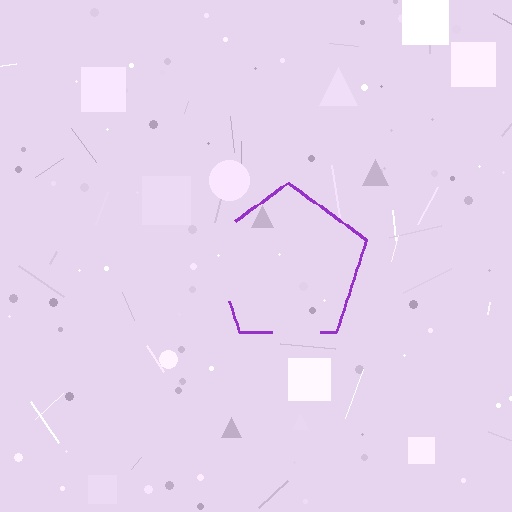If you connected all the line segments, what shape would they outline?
They would outline a pentagon.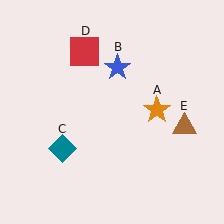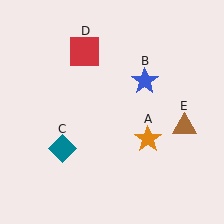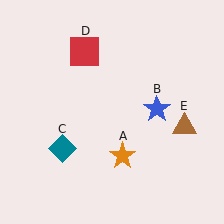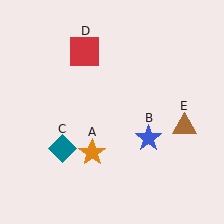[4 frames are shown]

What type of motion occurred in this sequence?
The orange star (object A), blue star (object B) rotated clockwise around the center of the scene.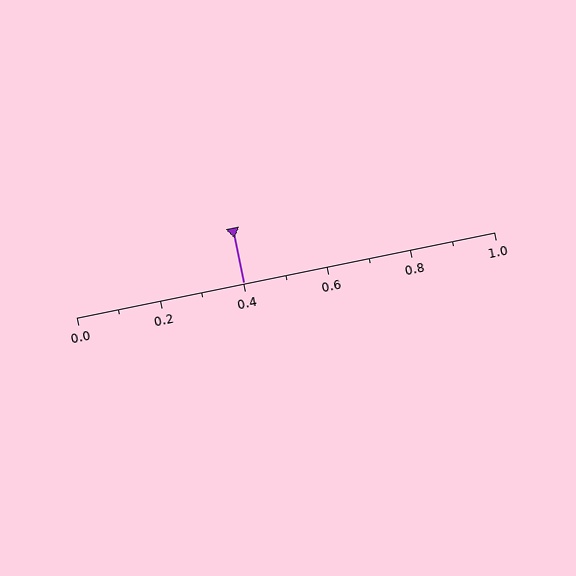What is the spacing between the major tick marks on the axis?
The major ticks are spaced 0.2 apart.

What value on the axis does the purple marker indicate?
The marker indicates approximately 0.4.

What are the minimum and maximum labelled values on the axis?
The axis runs from 0.0 to 1.0.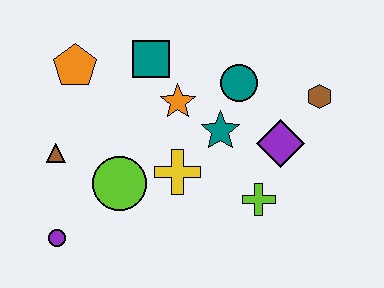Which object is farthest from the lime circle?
The brown hexagon is farthest from the lime circle.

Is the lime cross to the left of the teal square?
No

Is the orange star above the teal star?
Yes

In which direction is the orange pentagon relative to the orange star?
The orange pentagon is to the left of the orange star.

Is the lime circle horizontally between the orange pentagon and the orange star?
Yes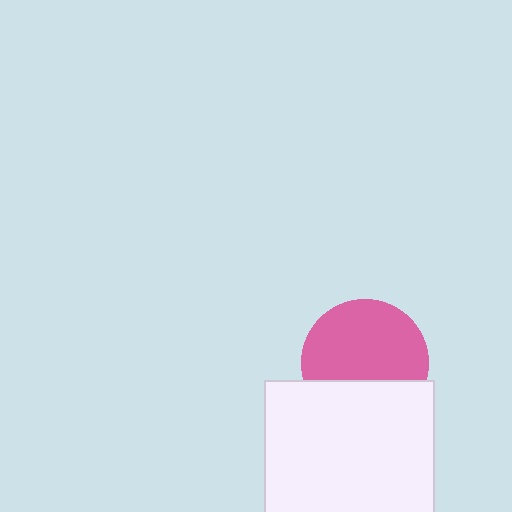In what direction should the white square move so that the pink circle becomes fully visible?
The white square should move down. That is the shortest direction to clear the overlap and leave the pink circle fully visible.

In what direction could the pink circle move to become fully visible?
The pink circle could move up. That would shift it out from behind the white square entirely.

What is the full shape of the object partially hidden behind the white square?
The partially hidden object is a pink circle.